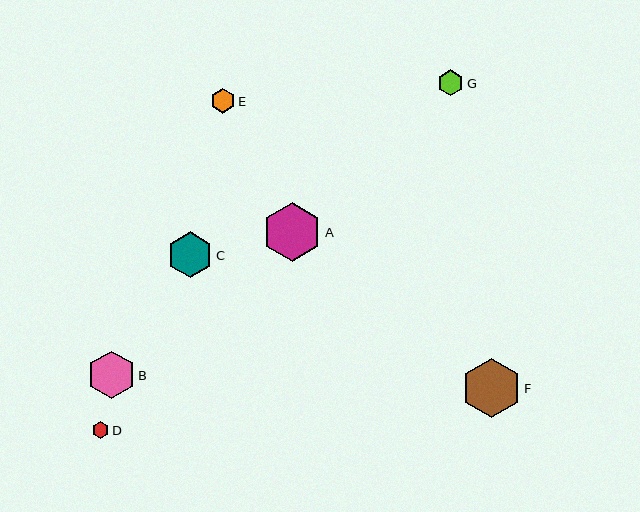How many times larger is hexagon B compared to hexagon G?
Hexagon B is approximately 1.8 times the size of hexagon G.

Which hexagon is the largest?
Hexagon F is the largest with a size of approximately 59 pixels.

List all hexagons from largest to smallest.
From largest to smallest: F, A, B, C, G, E, D.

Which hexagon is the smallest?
Hexagon D is the smallest with a size of approximately 16 pixels.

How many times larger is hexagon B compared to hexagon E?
Hexagon B is approximately 1.9 times the size of hexagon E.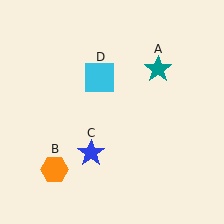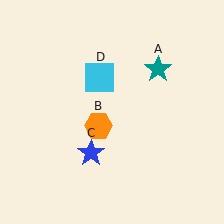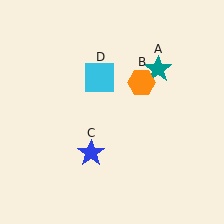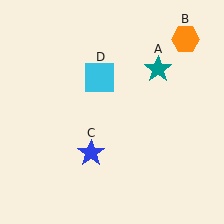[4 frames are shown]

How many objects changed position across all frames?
1 object changed position: orange hexagon (object B).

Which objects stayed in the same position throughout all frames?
Teal star (object A) and blue star (object C) and cyan square (object D) remained stationary.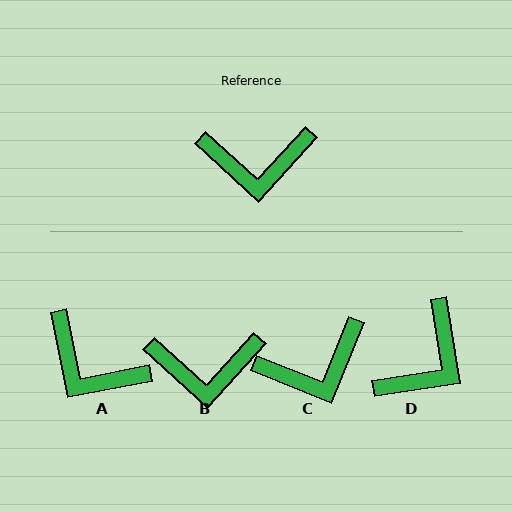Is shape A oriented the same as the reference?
No, it is off by about 36 degrees.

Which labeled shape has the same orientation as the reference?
B.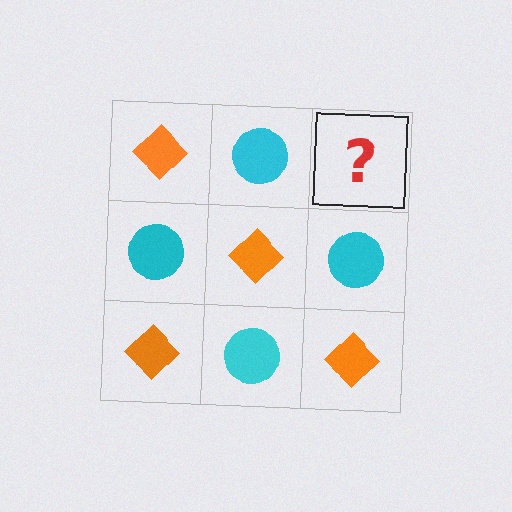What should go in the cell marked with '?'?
The missing cell should contain an orange diamond.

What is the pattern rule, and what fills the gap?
The rule is that it alternates orange diamond and cyan circle in a checkerboard pattern. The gap should be filled with an orange diamond.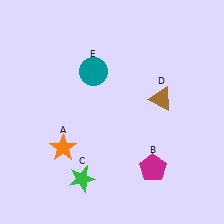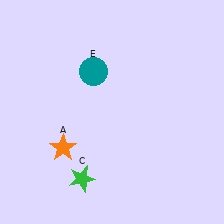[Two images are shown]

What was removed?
The magenta pentagon (B), the brown triangle (D) were removed in Image 2.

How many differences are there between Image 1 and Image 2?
There are 2 differences between the two images.